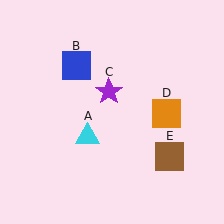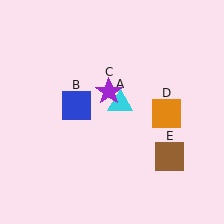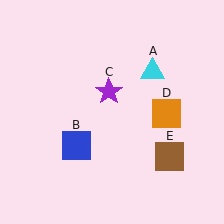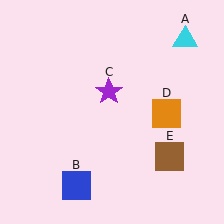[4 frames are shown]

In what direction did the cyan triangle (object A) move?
The cyan triangle (object A) moved up and to the right.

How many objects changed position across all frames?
2 objects changed position: cyan triangle (object A), blue square (object B).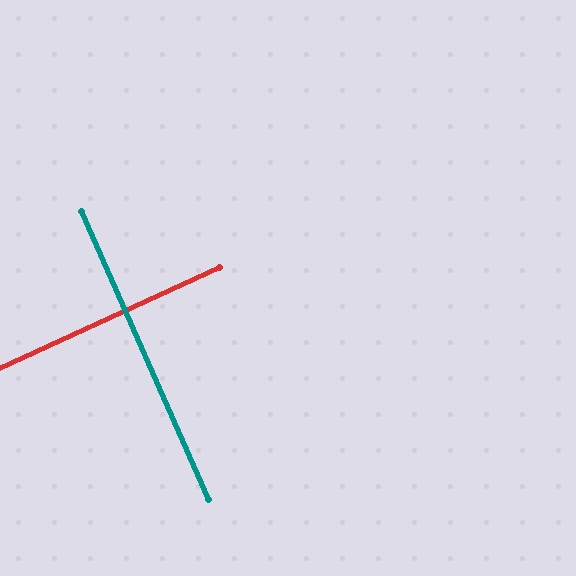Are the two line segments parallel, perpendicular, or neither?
Perpendicular — they meet at approximately 89°.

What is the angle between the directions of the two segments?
Approximately 89 degrees.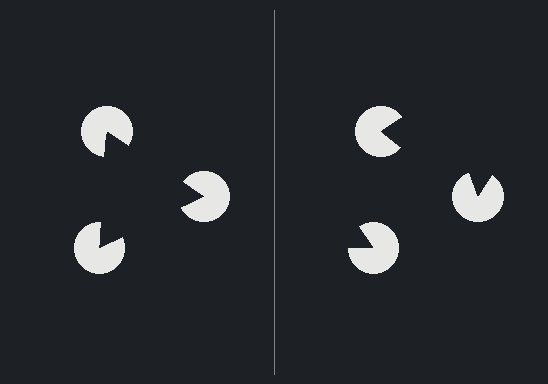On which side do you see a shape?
An illusory triangle appears on the left side. On the right side the wedge cuts are rotated, so no coherent shape forms.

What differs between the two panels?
The pac-man discs are positioned identically on both sides; only the wedge orientations differ. On the left they align to a triangle; on the right they are misaligned.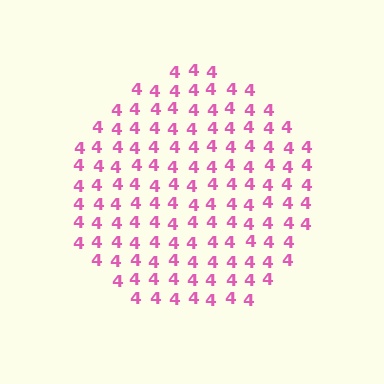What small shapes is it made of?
It is made of small digit 4's.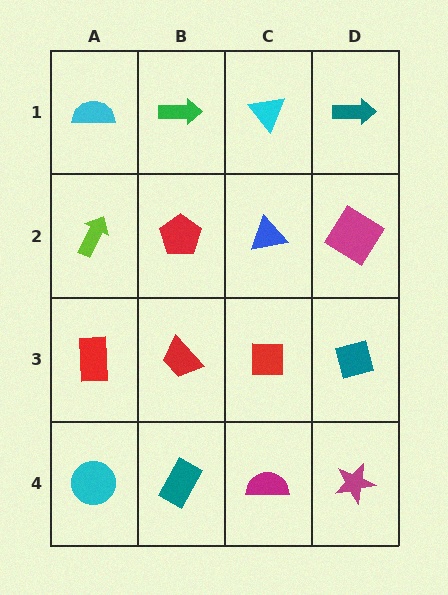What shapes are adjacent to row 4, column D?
A teal diamond (row 3, column D), a magenta semicircle (row 4, column C).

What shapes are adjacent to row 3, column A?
A lime arrow (row 2, column A), a cyan circle (row 4, column A), a red trapezoid (row 3, column B).